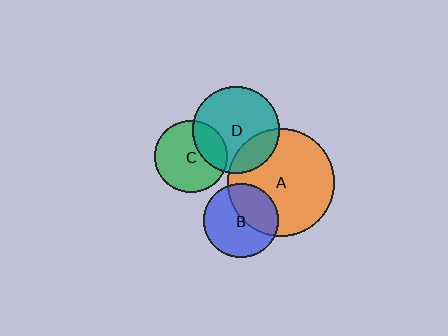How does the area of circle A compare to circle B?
Approximately 2.1 times.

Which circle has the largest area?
Circle A (orange).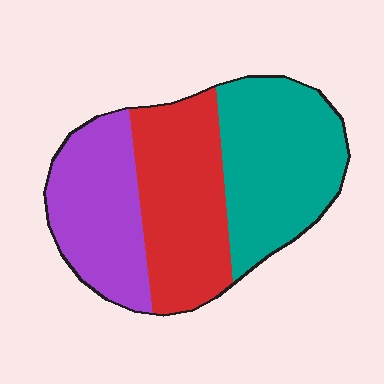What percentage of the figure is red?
Red takes up about one third (1/3) of the figure.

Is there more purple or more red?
Red.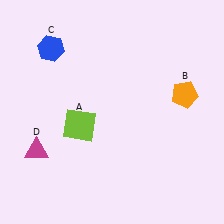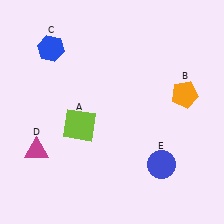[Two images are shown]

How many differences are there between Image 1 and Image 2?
There is 1 difference between the two images.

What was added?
A blue circle (E) was added in Image 2.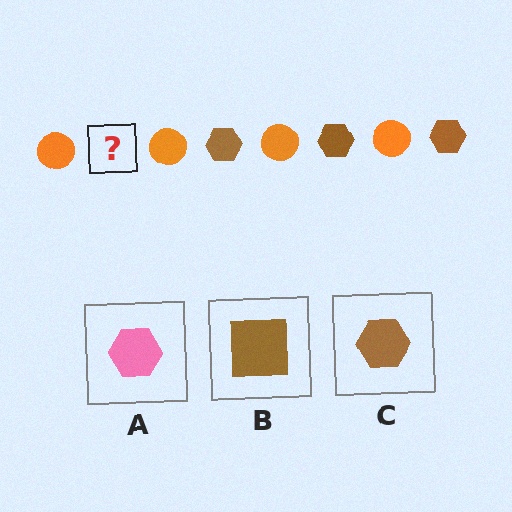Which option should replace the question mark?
Option C.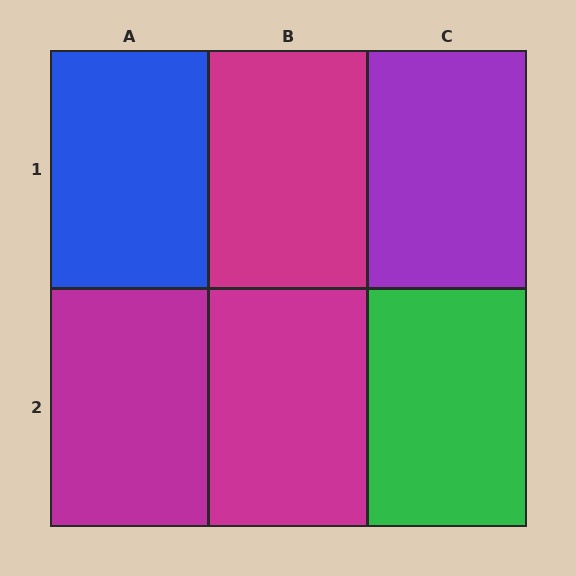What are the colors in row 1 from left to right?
Blue, magenta, purple.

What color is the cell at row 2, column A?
Magenta.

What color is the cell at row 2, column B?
Magenta.